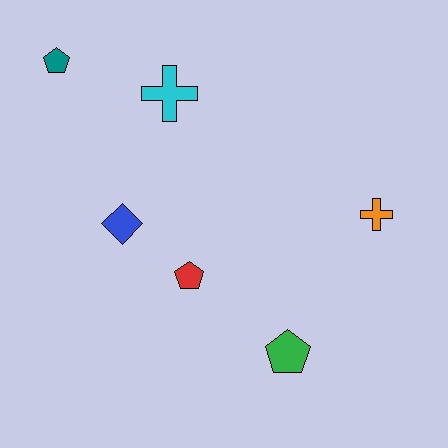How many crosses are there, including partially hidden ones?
There are 2 crosses.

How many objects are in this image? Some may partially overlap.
There are 6 objects.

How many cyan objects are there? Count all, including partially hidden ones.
There is 1 cyan object.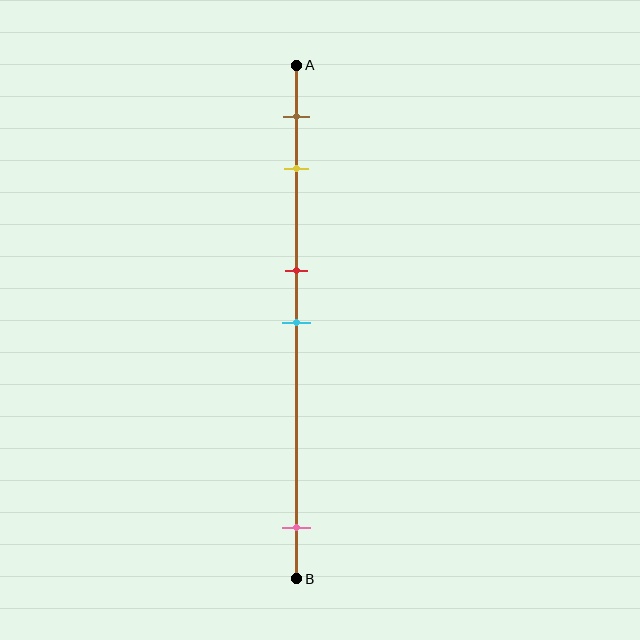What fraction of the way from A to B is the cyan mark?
The cyan mark is approximately 50% (0.5) of the way from A to B.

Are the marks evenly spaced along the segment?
No, the marks are not evenly spaced.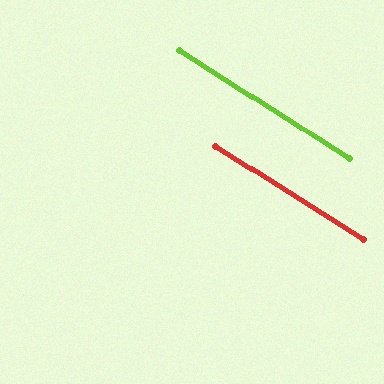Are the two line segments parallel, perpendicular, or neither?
Parallel — their directions differ by only 0.5°.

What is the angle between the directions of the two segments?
Approximately 1 degree.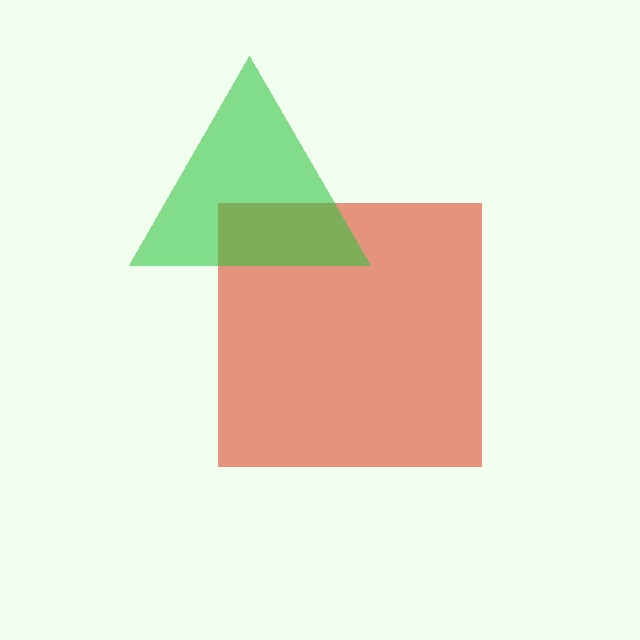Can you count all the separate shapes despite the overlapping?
Yes, there are 2 separate shapes.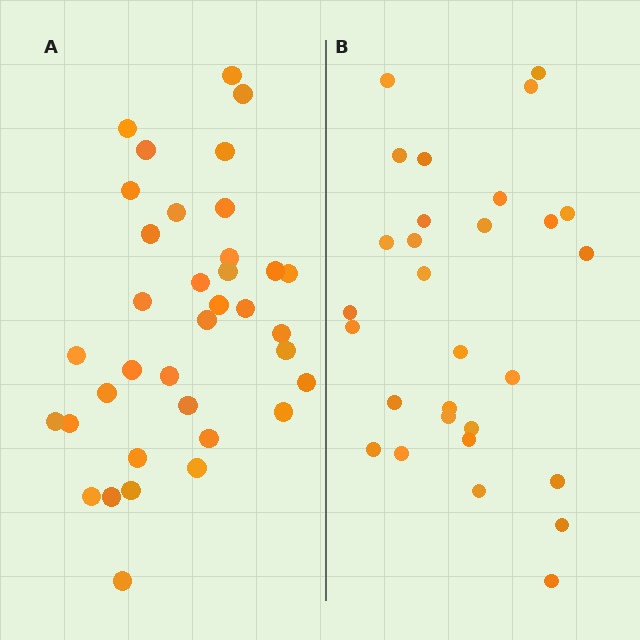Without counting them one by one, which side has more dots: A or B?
Region A (the left region) has more dots.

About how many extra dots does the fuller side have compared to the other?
Region A has roughly 8 or so more dots than region B.